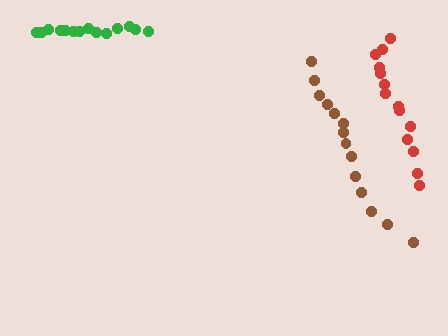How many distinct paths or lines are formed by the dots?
There are 3 distinct paths.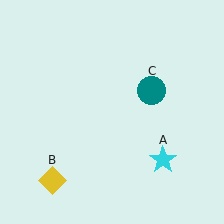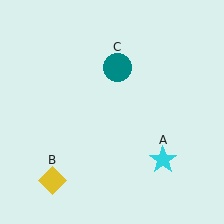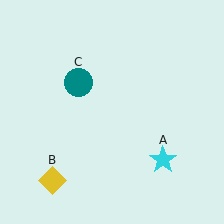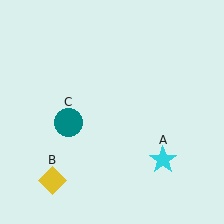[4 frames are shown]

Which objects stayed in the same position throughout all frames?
Cyan star (object A) and yellow diamond (object B) remained stationary.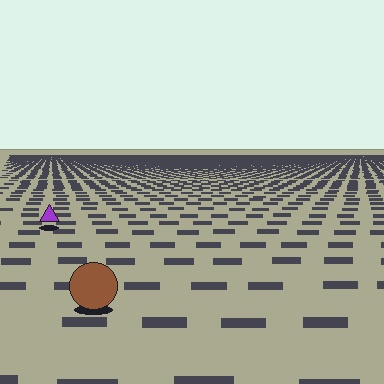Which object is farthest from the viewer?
The purple triangle is farthest from the viewer. It appears smaller and the ground texture around it is denser.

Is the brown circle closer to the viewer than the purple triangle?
Yes. The brown circle is closer — you can tell from the texture gradient: the ground texture is coarser near it.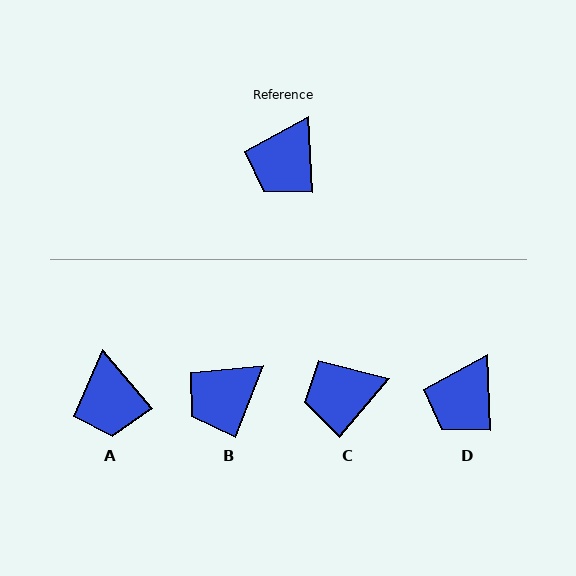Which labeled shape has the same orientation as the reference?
D.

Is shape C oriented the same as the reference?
No, it is off by about 43 degrees.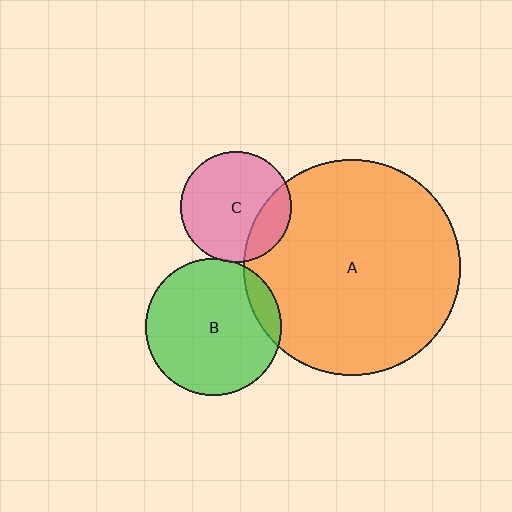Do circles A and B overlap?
Yes.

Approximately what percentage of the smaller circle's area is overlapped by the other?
Approximately 10%.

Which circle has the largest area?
Circle A (orange).